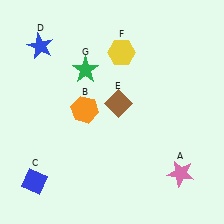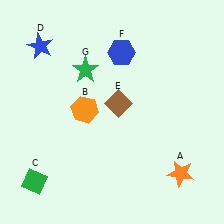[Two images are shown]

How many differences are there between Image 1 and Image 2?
There are 3 differences between the two images.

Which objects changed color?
A changed from pink to orange. C changed from blue to green. F changed from yellow to blue.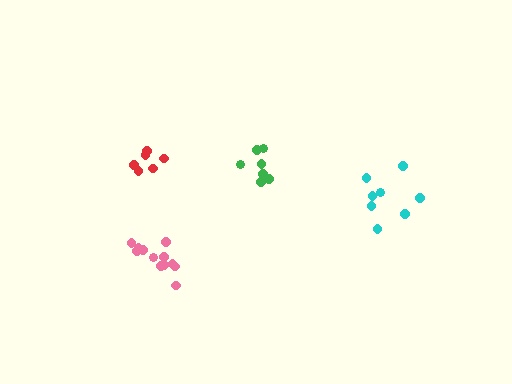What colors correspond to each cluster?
The clusters are colored: green, pink, red, cyan.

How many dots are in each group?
Group 1: 7 dots, Group 2: 12 dots, Group 3: 6 dots, Group 4: 8 dots (33 total).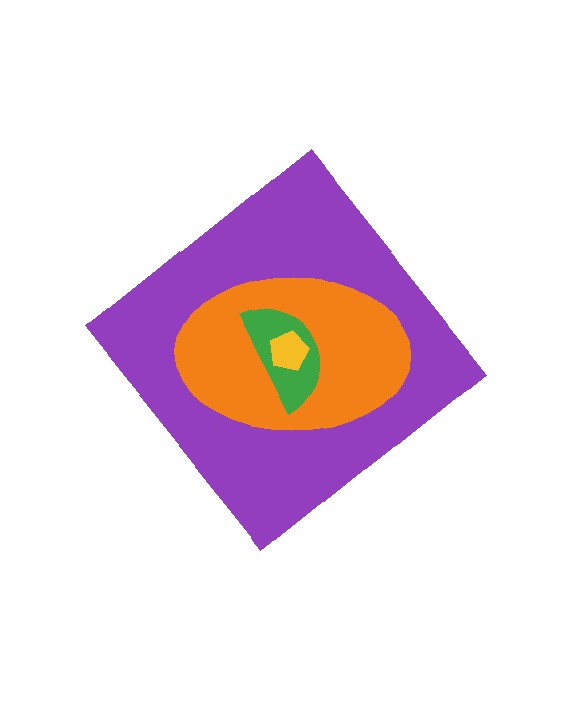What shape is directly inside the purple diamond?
The orange ellipse.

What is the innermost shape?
The yellow pentagon.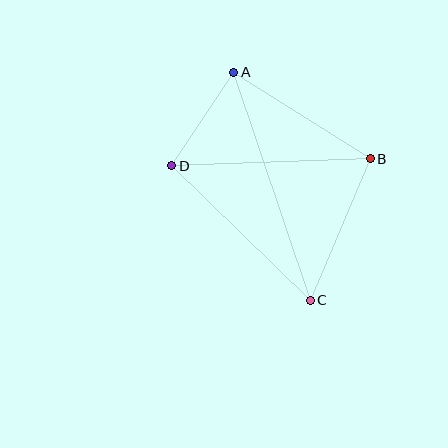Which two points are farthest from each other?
Points A and C are farthest from each other.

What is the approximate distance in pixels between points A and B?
The distance between A and B is approximately 161 pixels.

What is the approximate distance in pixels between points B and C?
The distance between B and C is approximately 154 pixels.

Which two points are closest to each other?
Points A and D are closest to each other.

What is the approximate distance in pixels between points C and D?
The distance between C and D is approximately 193 pixels.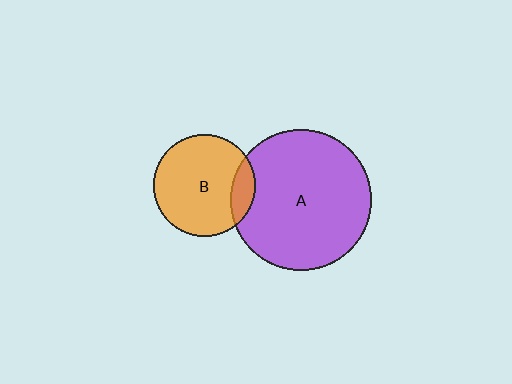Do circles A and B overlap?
Yes.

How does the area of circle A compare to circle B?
Approximately 1.9 times.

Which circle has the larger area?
Circle A (purple).